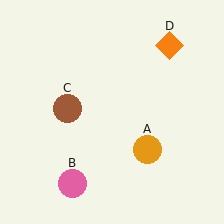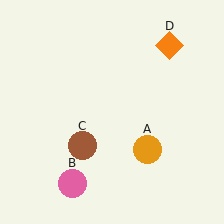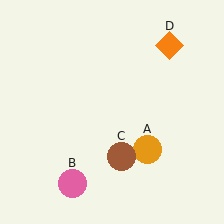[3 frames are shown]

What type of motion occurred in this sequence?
The brown circle (object C) rotated counterclockwise around the center of the scene.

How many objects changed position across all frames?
1 object changed position: brown circle (object C).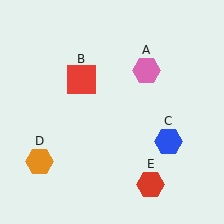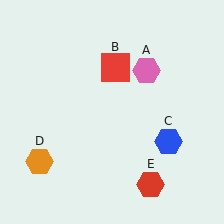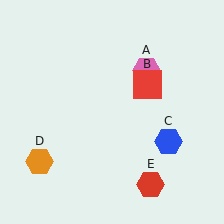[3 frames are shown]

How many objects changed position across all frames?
1 object changed position: red square (object B).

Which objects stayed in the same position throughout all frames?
Pink hexagon (object A) and blue hexagon (object C) and orange hexagon (object D) and red hexagon (object E) remained stationary.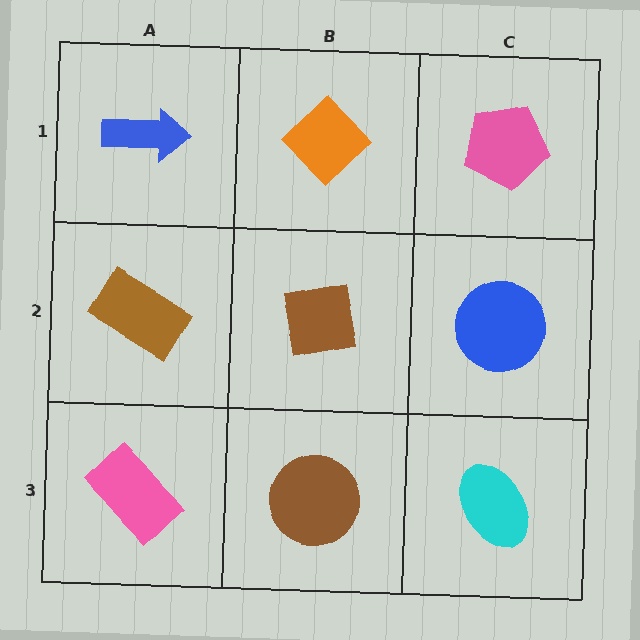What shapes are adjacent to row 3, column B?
A brown square (row 2, column B), a pink rectangle (row 3, column A), a cyan ellipse (row 3, column C).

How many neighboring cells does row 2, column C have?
3.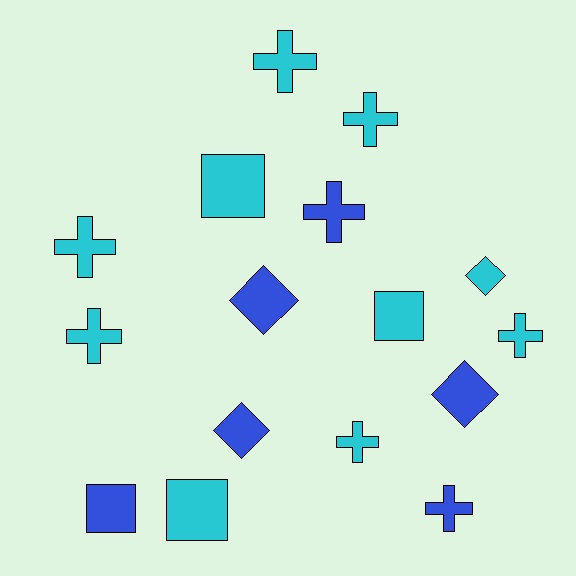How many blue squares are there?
There is 1 blue square.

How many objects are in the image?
There are 16 objects.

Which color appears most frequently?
Cyan, with 10 objects.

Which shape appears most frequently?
Cross, with 8 objects.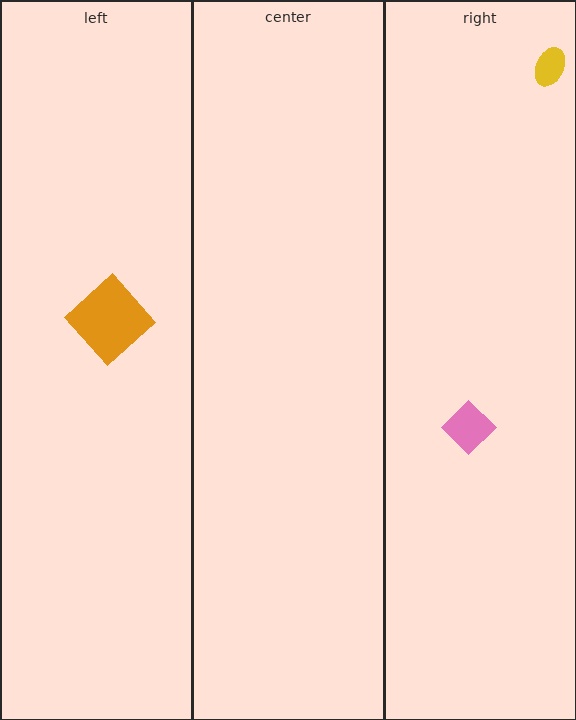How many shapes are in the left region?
1.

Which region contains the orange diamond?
The left region.